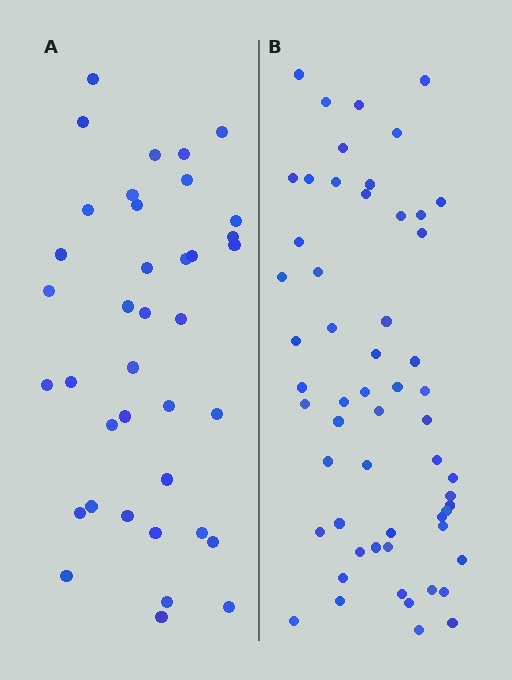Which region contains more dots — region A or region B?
Region B (the right region) has more dots.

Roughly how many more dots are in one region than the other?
Region B has approximately 20 more dots than region A.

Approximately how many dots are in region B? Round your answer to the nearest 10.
About 60 dots. (The exact count is 57, which rounds to 60.)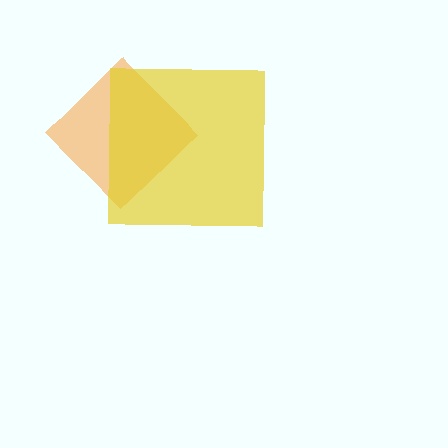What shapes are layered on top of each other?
The layered shapes are: an orange diamond, a yellow square.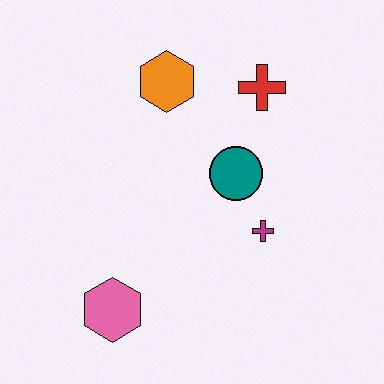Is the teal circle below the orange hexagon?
Yes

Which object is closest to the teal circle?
The magenta cross is closest to the teal circle.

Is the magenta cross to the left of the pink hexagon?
No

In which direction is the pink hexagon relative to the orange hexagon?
The pink hexagon is below the orange hexagon.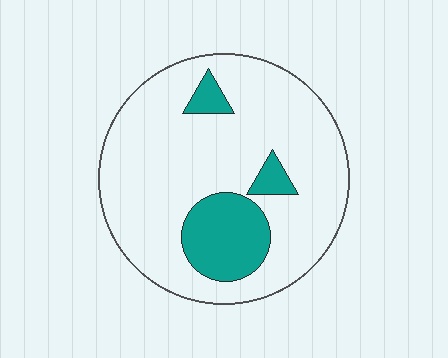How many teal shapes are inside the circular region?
3.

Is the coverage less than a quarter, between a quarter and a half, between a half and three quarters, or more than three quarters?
Less than a quarter.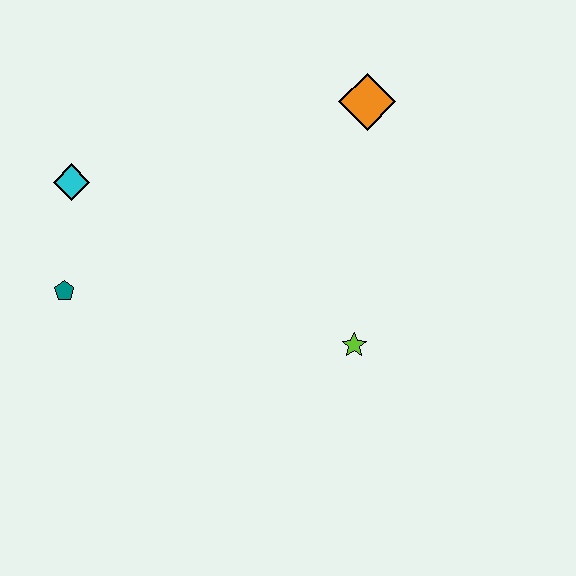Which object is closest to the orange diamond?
The lime star is closest to the orange diamond.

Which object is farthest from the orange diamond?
The teal pentagon is farthest from the orange diamond.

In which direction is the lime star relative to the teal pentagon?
The lime star is to the right of the teal pentagon.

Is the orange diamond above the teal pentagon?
Yes